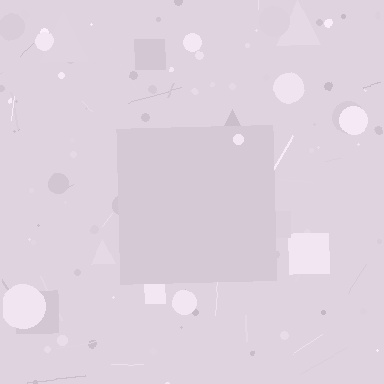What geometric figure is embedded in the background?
A square is embedded in the background.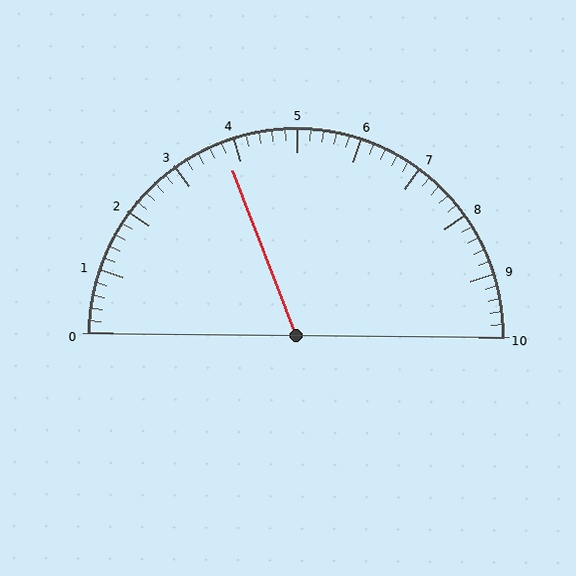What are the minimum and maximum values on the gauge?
The gauge ranges from 0 to 10.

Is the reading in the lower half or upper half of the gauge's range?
The reading is in the lower half of the range (0 to 10).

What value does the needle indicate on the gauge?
The needle indicates approximately 3.8.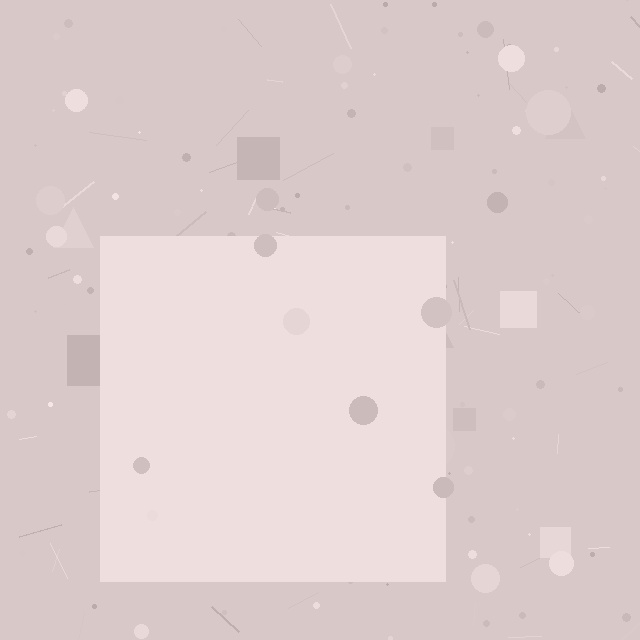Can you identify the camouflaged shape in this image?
The camouflaged shape is a square.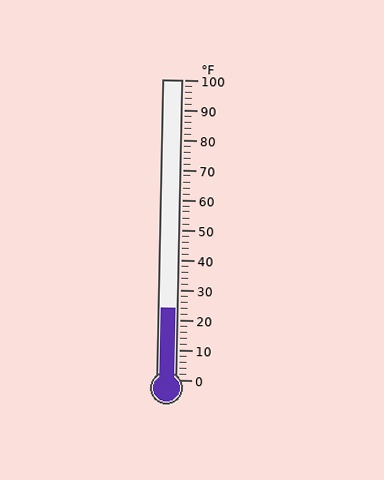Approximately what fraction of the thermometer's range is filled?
The thermometer is filled to approximately 25% of its range.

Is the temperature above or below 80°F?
The temperature is below 80°F.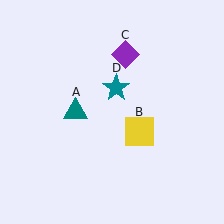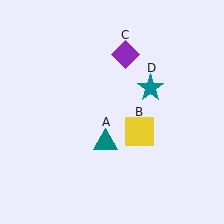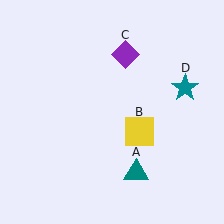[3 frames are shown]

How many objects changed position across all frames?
2 objects changed position: teal triangle (object A), teal star (object D).